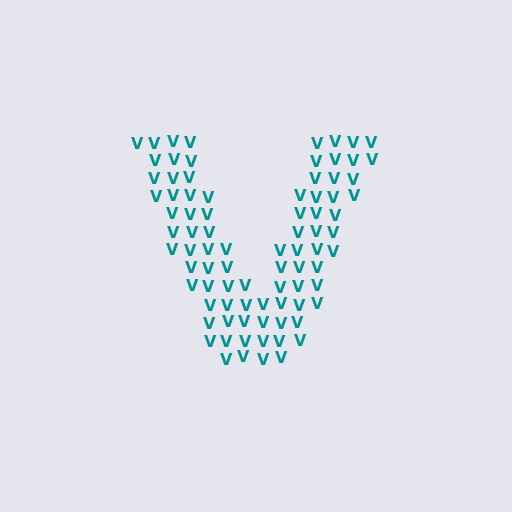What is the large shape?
The large shape is the letter V.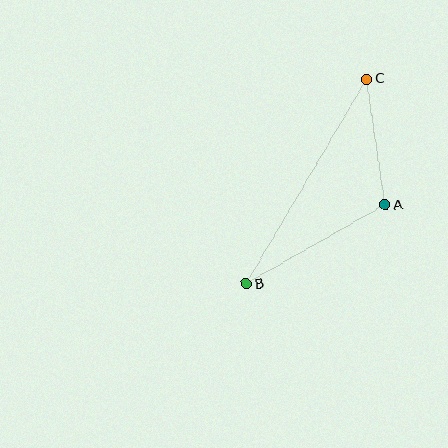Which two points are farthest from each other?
Points B and C are farthest from each other.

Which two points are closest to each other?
Points A and C are closest to each other.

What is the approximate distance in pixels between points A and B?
The distance between A and B is approximately 160 pixels.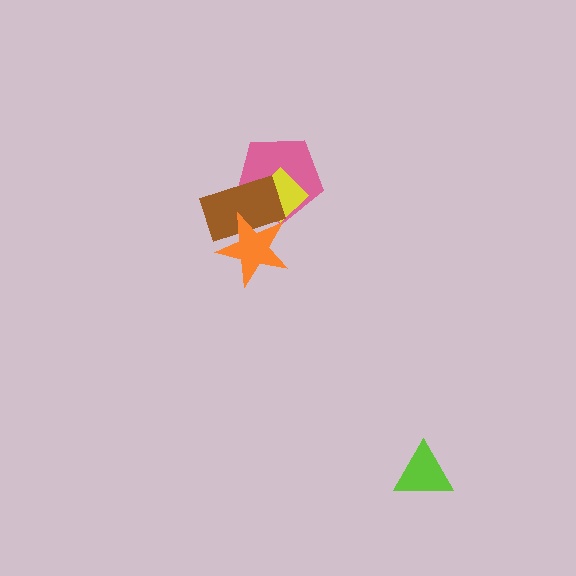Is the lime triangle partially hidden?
No, no other shape covers it.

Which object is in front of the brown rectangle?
The orange star is in front of the brown rectangle.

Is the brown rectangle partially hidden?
Yes, it is partially covered by another shape.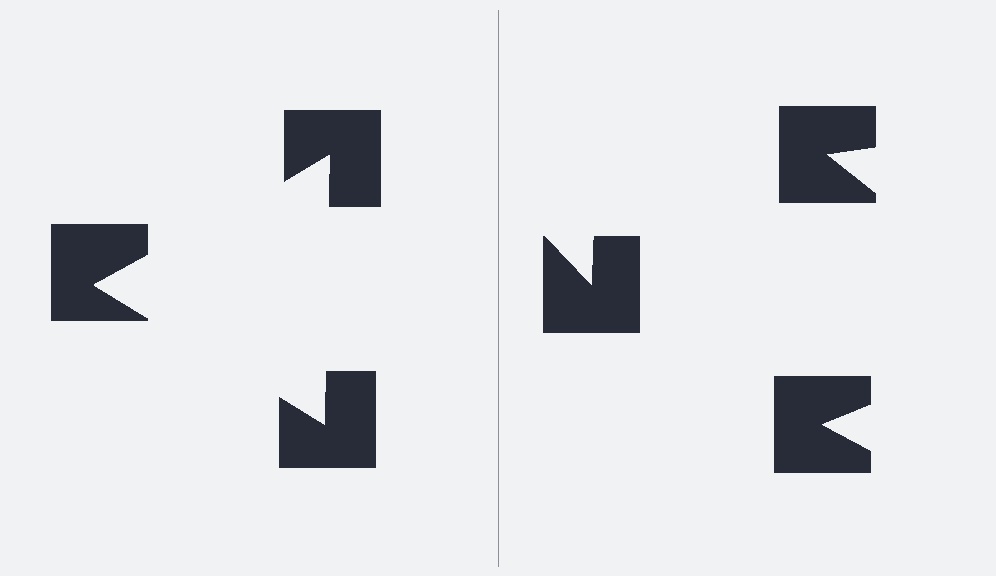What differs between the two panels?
The notched squares are positioned identically on both sides; only the wedge orientations differ. On the left they align to a triangle; on the right they are misaligned.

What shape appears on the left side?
An illusory triangle.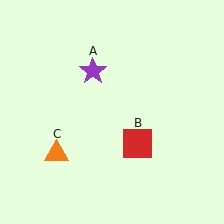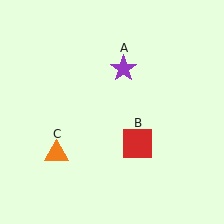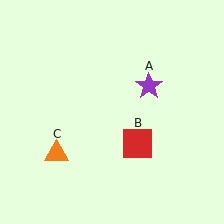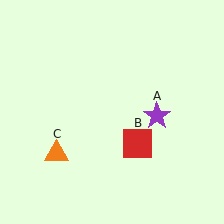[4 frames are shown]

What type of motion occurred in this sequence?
The purple star (object A) rotated clockwise around the center of the scene.